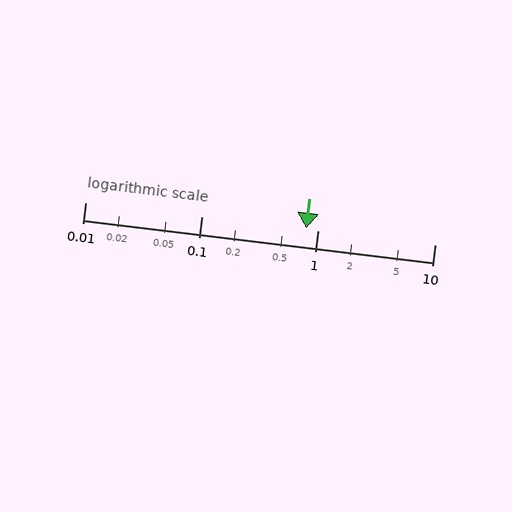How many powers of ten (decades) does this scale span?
The scale spans 3 decades, from 0.01 to 10.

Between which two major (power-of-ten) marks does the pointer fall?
The pointer is between 0.1 and 1.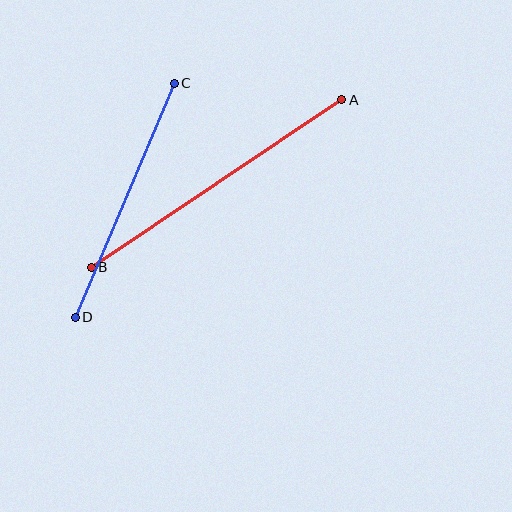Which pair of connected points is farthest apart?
Points A and B are farthest apart.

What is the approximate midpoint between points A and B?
The midpoint is at approximately (217, 184) pixels.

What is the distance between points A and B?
The distance is approximately 301 pixels.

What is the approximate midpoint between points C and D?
The midpoint is at approximately (125, 200) pixels.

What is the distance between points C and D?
The distance is approximately 254 pixels.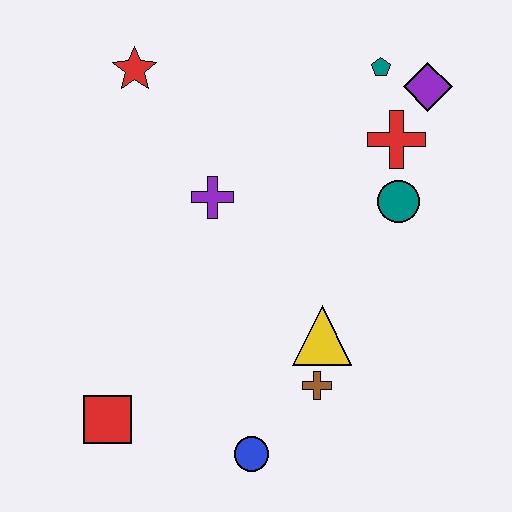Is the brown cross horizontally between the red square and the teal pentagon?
Yes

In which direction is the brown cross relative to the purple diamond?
The brown cross is below the purple diamond.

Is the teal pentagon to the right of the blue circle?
Yes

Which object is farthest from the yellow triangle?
The red star is farthest from the yellow triangle.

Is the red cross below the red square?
No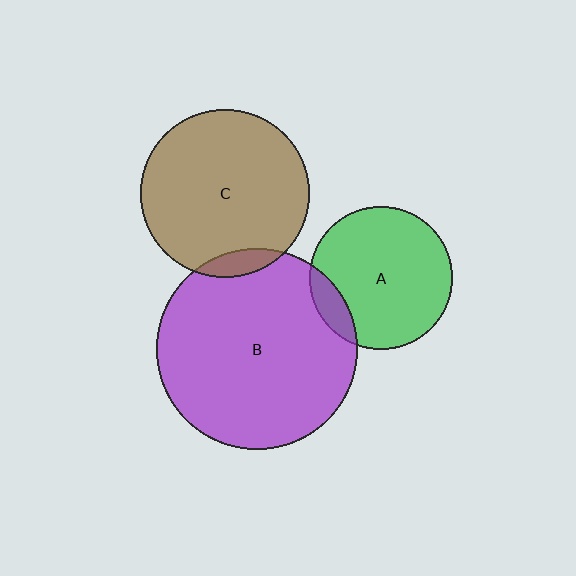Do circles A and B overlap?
Yes.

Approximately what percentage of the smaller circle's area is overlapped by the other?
Approximately 10%.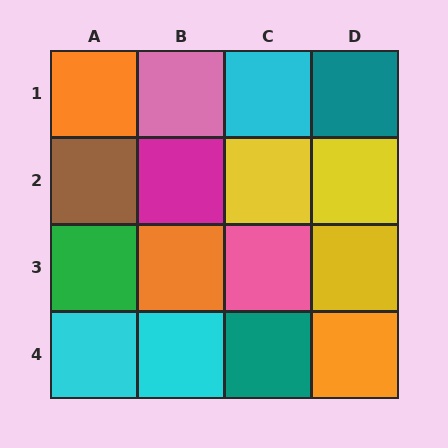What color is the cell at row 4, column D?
Orange.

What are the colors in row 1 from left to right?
Orange, pink, cyan, teal.